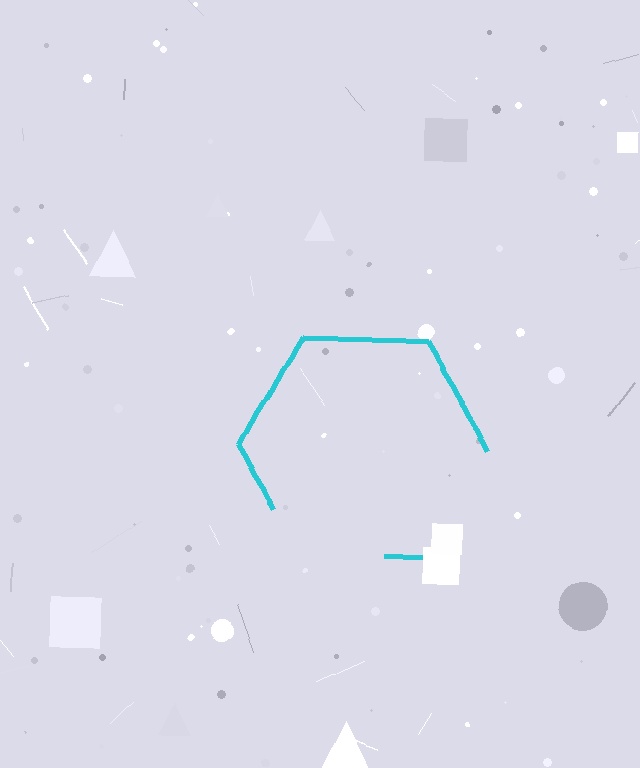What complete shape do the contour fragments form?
The contour fragments form a hexagon.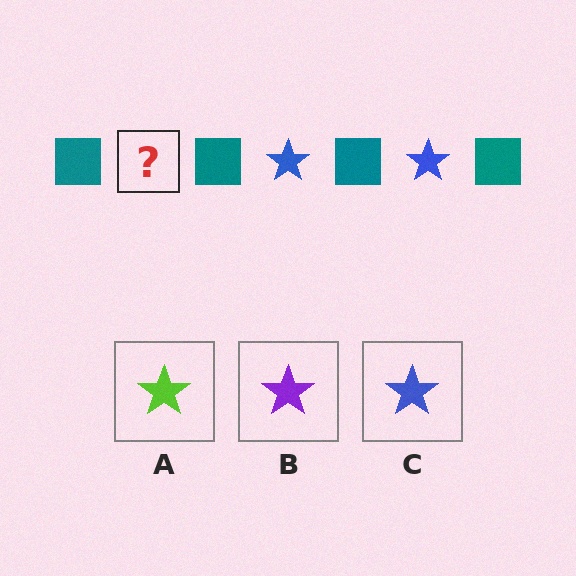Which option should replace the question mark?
Option C.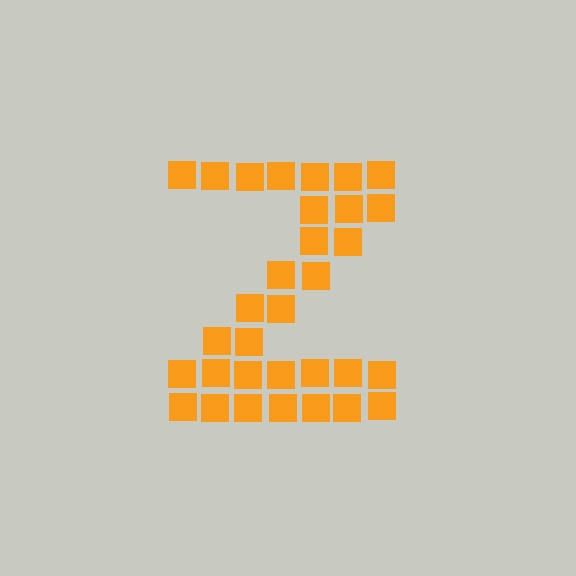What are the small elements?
The small elements are squares.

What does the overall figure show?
The overall figure shows the letter Z.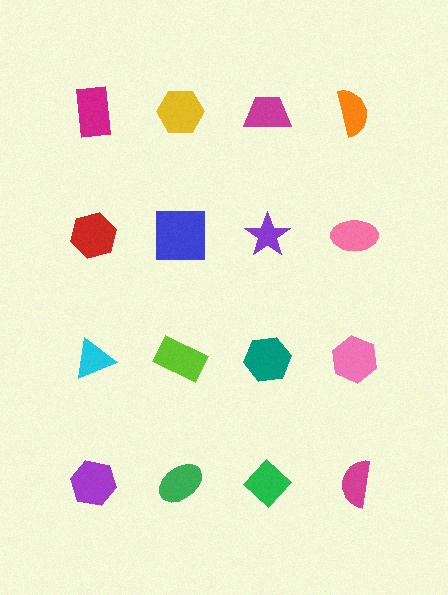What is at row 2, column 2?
A blue square.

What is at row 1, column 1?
A magenta rectangle.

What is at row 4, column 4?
A magenta semicircle.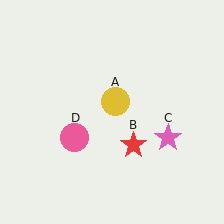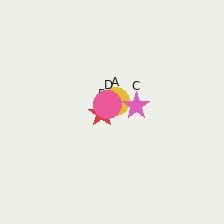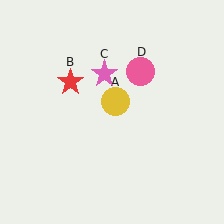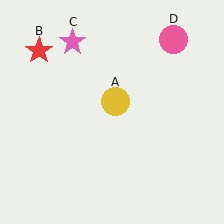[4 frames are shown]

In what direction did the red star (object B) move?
The red star (object B) moved up and to the left.